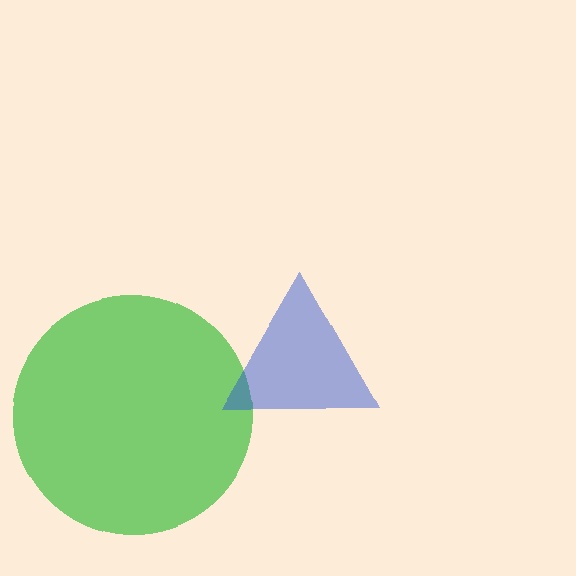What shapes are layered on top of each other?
The layered shapes are: a green circle, a blue triangle.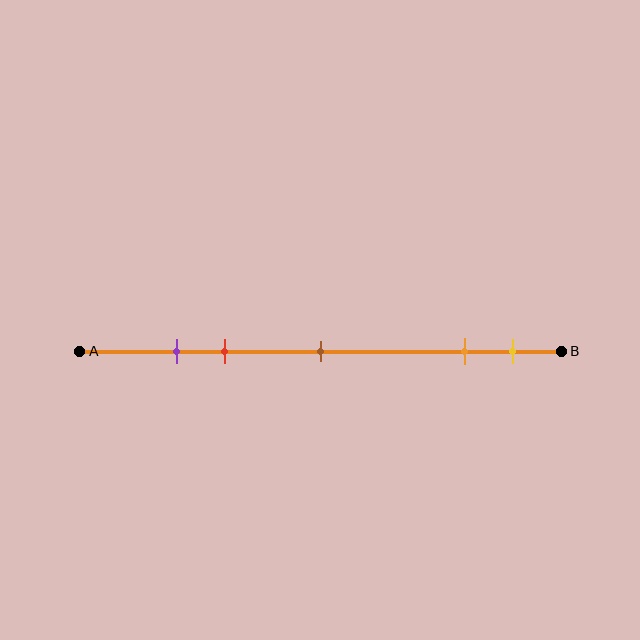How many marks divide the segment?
There are 5 marks dividing the segment.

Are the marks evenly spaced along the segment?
No, the marks are not evenly spaced.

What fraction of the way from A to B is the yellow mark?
The yellow mark is approximately 90% (0.9) of the way from A to B.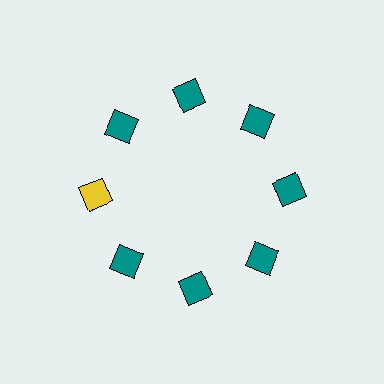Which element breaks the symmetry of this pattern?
The yellow diamond at roughly the 9 o'clock position breaks the symmetry. All other shapes are teal diamonds.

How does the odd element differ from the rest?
It has a different color: yellow instead of teal.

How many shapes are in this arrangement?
There are 8 shapes arranged in a ring pattern.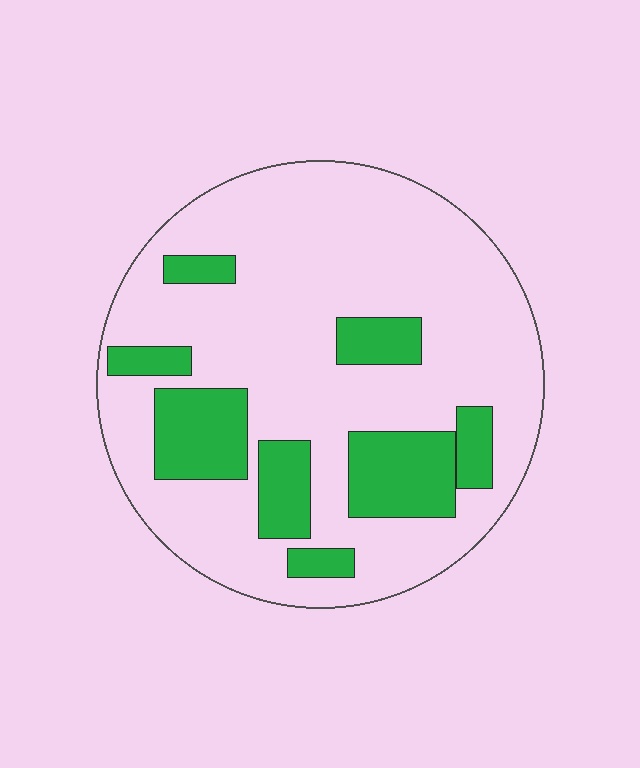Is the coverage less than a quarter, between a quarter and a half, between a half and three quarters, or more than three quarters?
Less than a quarter.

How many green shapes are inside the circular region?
8.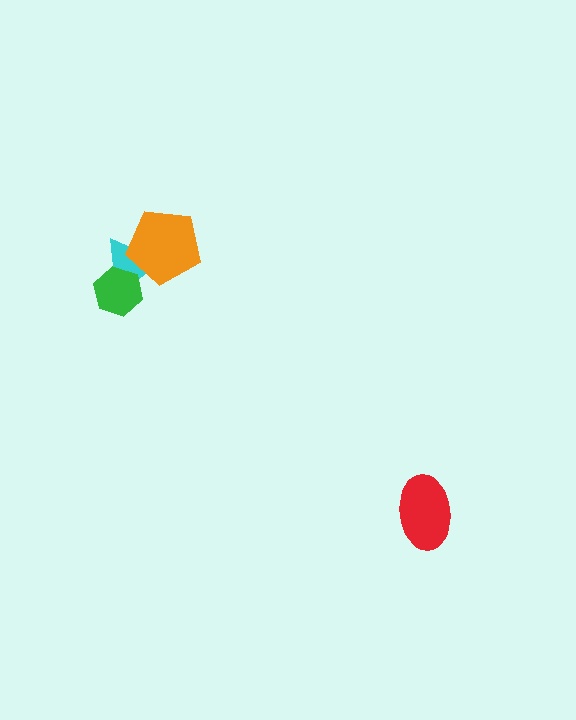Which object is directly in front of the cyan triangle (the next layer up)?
The orange pentagon is directly in front of the cyan triangle.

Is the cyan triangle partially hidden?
Yes, it is partially covered by another shape.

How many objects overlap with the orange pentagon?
1 object overlaps with the orange pentagon.